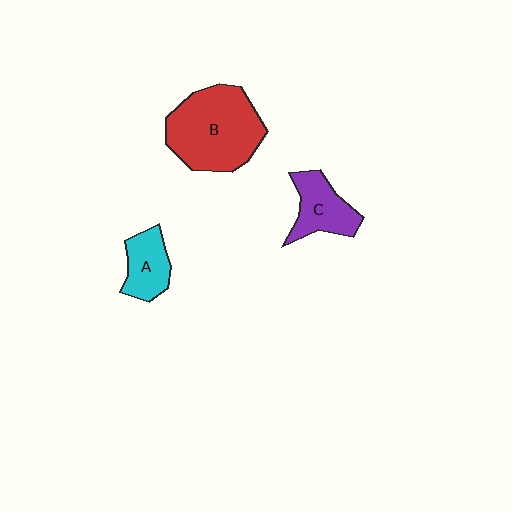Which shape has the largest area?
Shape B (red).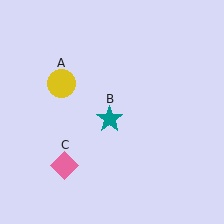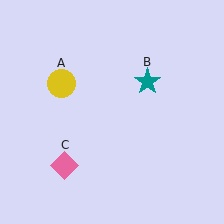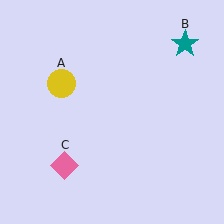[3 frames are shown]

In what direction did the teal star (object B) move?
The teal star (object B) moved up and to the right.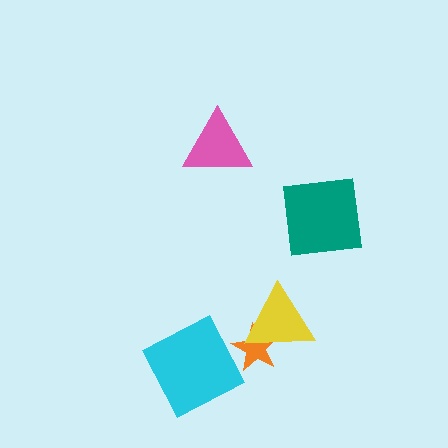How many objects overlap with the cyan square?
0 objects overlap with the cyan square.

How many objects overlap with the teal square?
0 objects overlap with the teal square.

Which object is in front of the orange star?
The yellow triangle is in front of the orange star.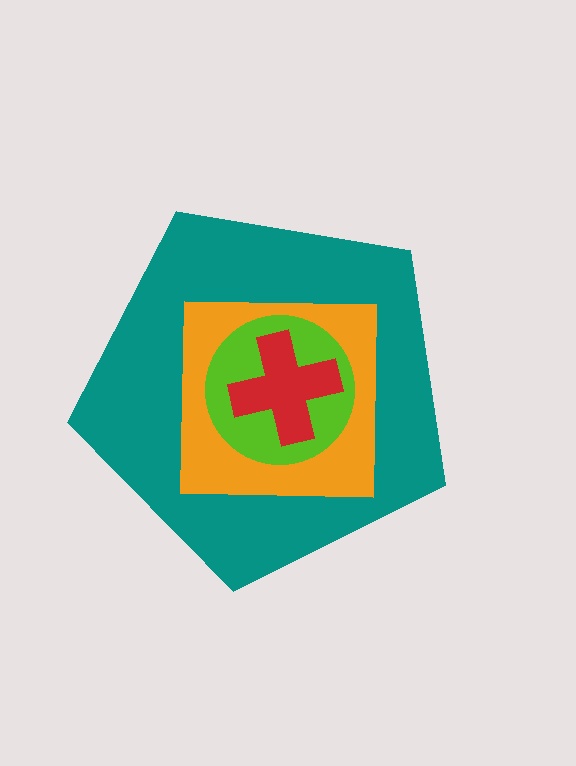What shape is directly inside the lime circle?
The red cross.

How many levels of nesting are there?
4.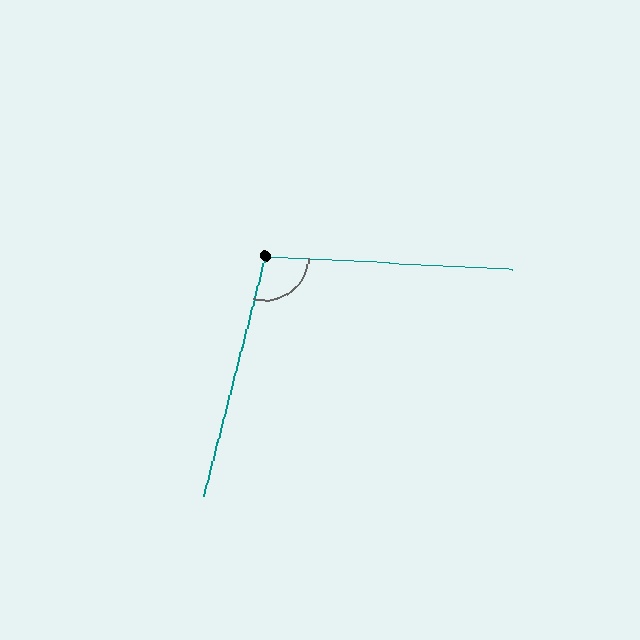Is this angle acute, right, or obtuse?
It is obtuse.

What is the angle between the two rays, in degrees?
Approximately 101 degrees.